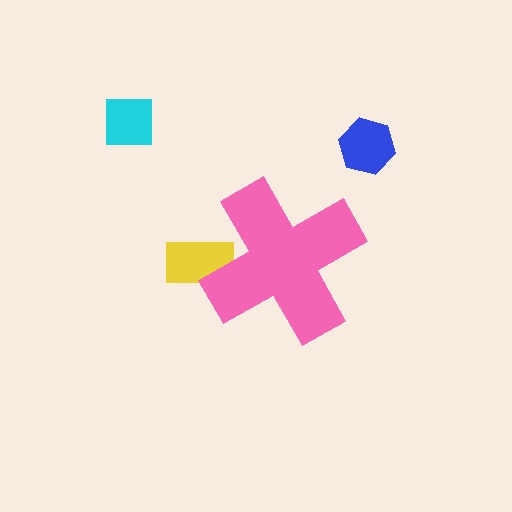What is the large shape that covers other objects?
A pink cross.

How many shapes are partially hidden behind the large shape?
1 shape is partially hidden.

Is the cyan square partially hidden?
No, the cyan square is fully visible.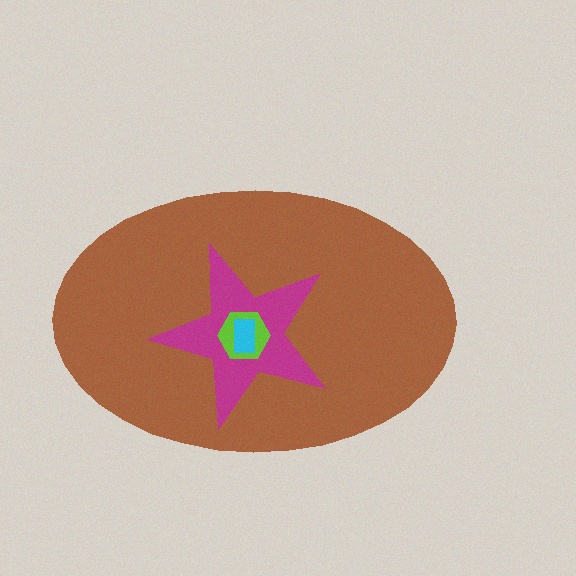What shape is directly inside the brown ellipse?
The magenta star.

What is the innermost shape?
The cyan rectangle.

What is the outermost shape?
The brown ellipse.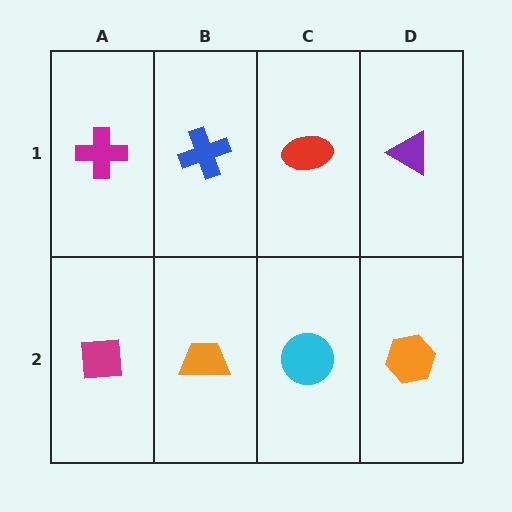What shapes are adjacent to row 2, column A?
A magenta cross (row 1, column A), an orange trapezoid (row 2, column B).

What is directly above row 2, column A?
A magenta cross.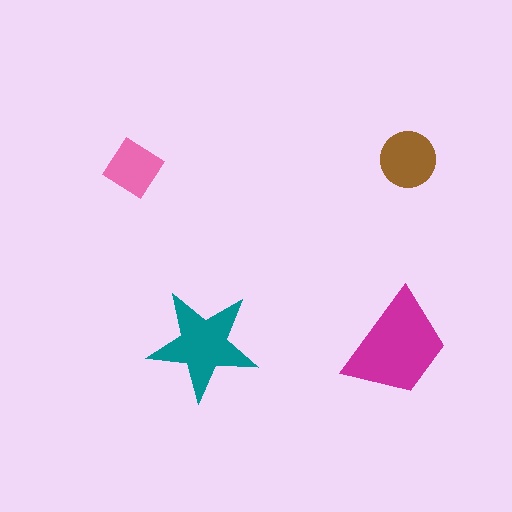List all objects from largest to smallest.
The magenta trapezoid, the teal star, the brown circle, the pink diamond.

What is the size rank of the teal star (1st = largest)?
2nd.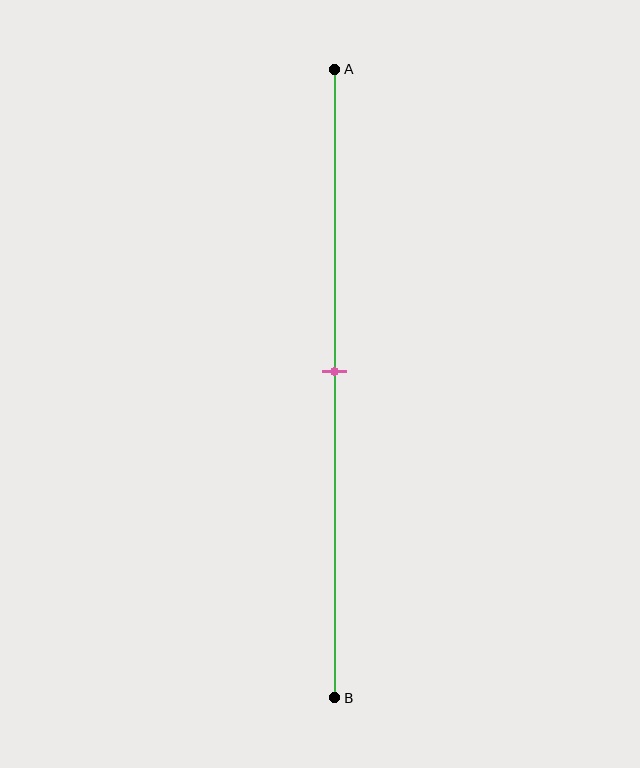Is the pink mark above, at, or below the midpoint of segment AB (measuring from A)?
The pink mark is approximately at the midpoint of segment AB.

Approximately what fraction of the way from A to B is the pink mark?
The pink mark is approximately 50% of the way from A to B.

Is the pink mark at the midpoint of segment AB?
Yes, the mark is approximately at the midpoint.